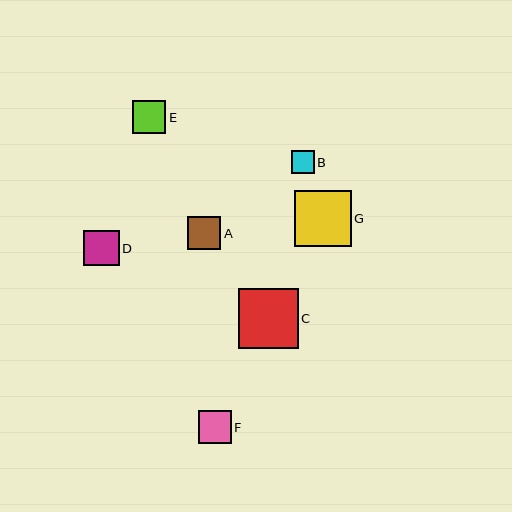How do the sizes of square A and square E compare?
Square A and square E are approximately the same size.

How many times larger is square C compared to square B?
Square C is approximately 2.6 times the size of square B.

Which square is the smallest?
Square B is the smallest with a size of approximately 23 pixels.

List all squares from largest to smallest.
From largest to smallest: C, G, D, A, E, F, B.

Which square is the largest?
Square C is the largest with a size of approximately 60 pixels.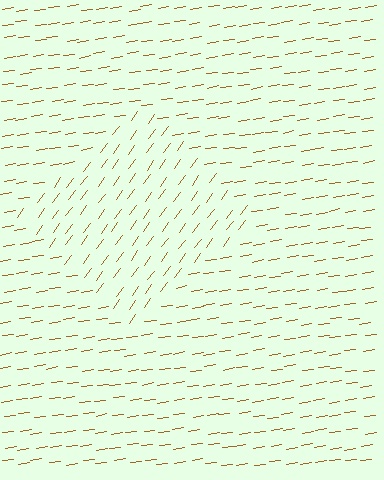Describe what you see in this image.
The image is filled with small brown line segments. A diamond region in the image has lines oriented differently from the surrounding lines, creating a visible texture boundary.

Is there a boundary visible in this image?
Yes, there is a texture boundary formed by a change in line orientation.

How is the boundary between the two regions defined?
The boundary is defined purely by a change in line orientation (approximately 45 degrees difference). All lines are the same color and thickness.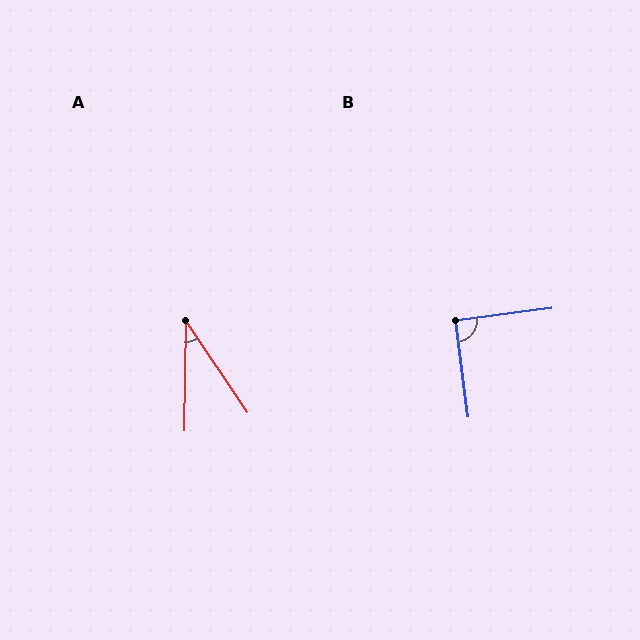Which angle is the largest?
B, at approximately 90 degrees.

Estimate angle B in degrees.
Approximately 90 degrees.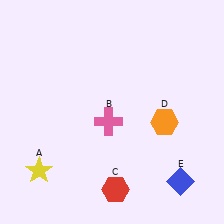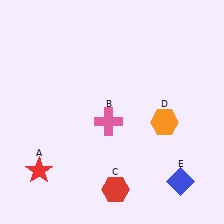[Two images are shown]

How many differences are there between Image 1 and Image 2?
There is 1 difference between the two images.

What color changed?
The star (A) changed from yellow in Image 1 to red in Image 2.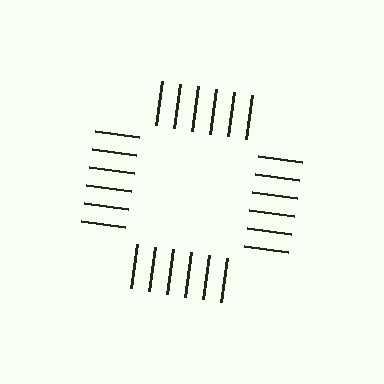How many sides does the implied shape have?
4 sides — the line-ends trace a square.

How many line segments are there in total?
24 — 6 along each of the 4 edges.